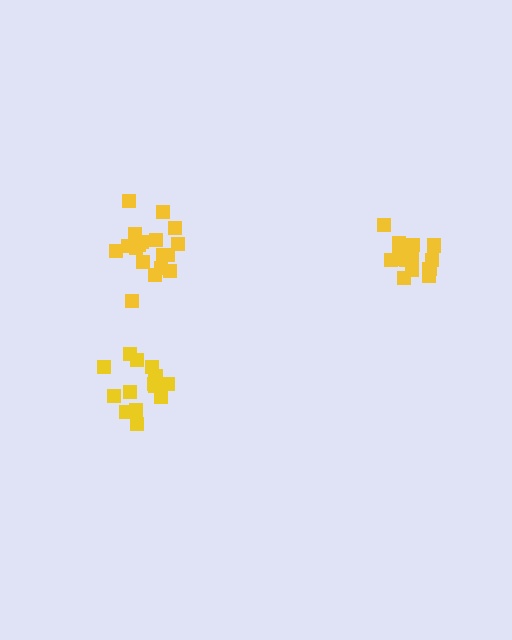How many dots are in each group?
Group 1: 19 dots, Group 2: 15 dots, Group 3: 15 dots (49 total).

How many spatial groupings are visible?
There are 3 spatial groupings.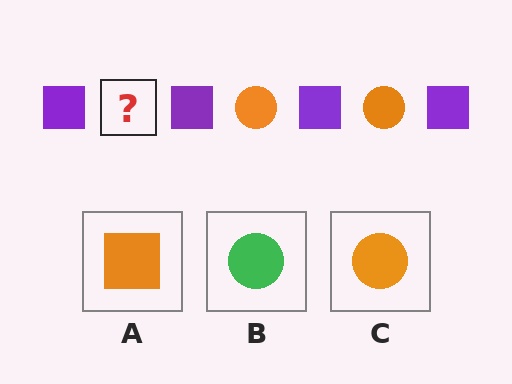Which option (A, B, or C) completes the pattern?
C.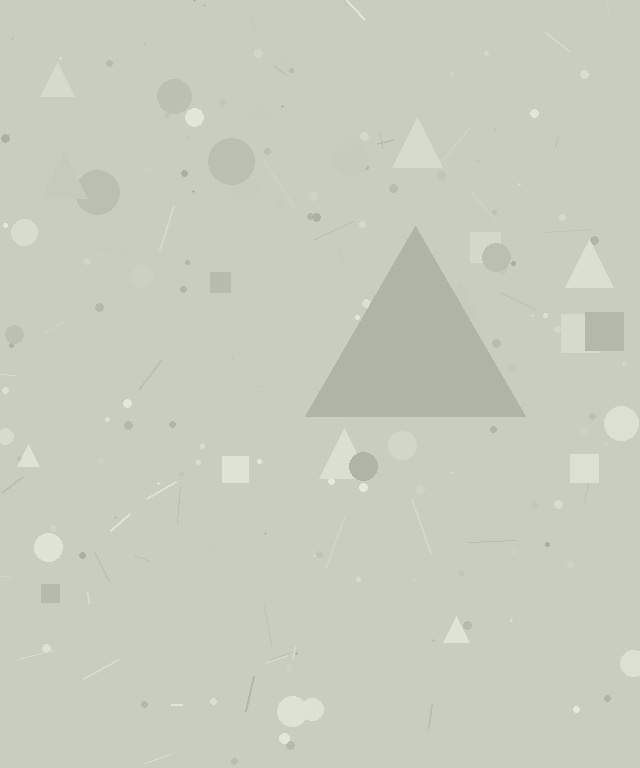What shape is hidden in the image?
A triangle is hidden in the image.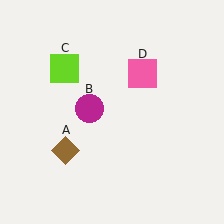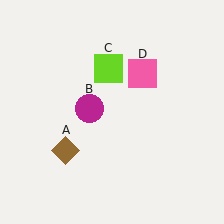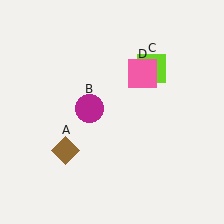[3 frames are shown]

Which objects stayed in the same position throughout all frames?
Brown diamond (object A) and magenta circle (object B) and pink square (object D) remained stationary.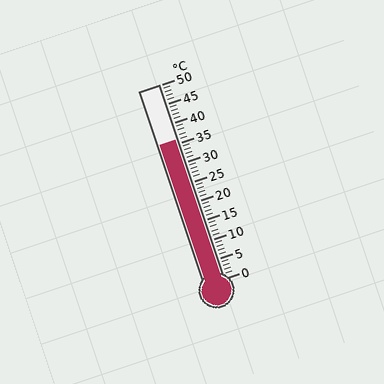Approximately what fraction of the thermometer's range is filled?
The thermometer is filled to approximately 70% of its range.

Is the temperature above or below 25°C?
The temperature is above 25°C.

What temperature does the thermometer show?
The thermometer shows approximately 36°C.